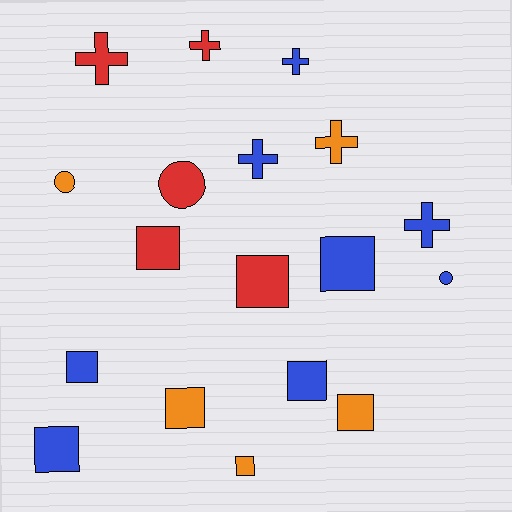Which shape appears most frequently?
Square, with 9 objects.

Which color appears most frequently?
Blue, with 8 objects.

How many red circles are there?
There is 1 red circle.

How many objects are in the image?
There are 18 objects.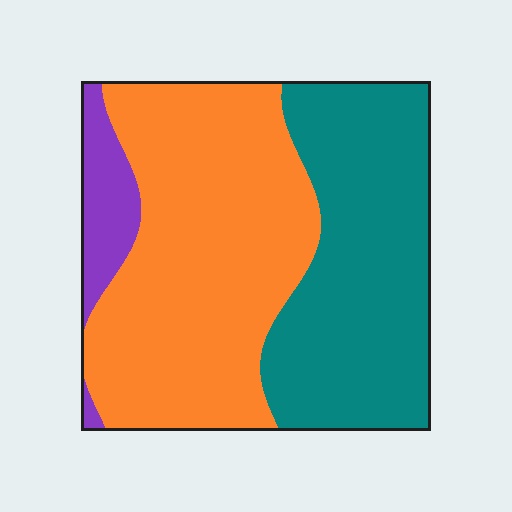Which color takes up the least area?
Purple, at roughly 10%.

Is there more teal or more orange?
Orange.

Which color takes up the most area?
Orange, at roughly 50%.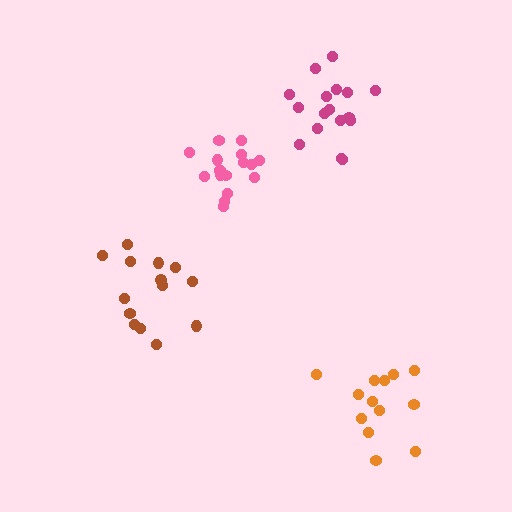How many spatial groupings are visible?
There are 4 spatial groupings.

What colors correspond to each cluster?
The clusters are colored: pink, magenta, orange, brown.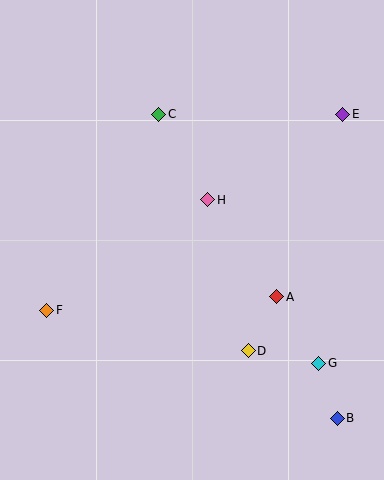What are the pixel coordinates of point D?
Point D is at (248, 351).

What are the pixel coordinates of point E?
Point E is at (343, 114).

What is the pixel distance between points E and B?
The distance between E and B is 304 pixels.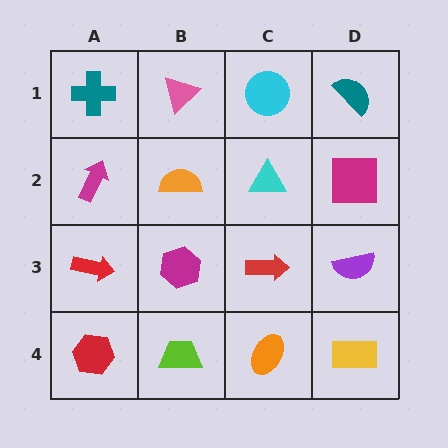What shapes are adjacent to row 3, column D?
A magenta square (row 2, column D), a yellow rectangle (row 4, column D), a red arrow (row 3, column C).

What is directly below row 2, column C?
A red arrow.